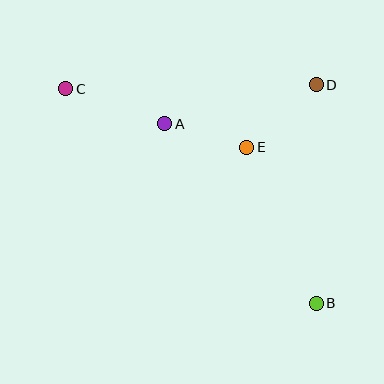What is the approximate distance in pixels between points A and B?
The distance between A and B is approximately 235 pixels.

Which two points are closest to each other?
Points A and E are closest to each other.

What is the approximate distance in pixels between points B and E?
The distance between B and E is approximately 170 pixels.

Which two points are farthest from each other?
Points B and C are farthest from each other.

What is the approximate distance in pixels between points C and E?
The distance between C and E is approximately 190 pixels.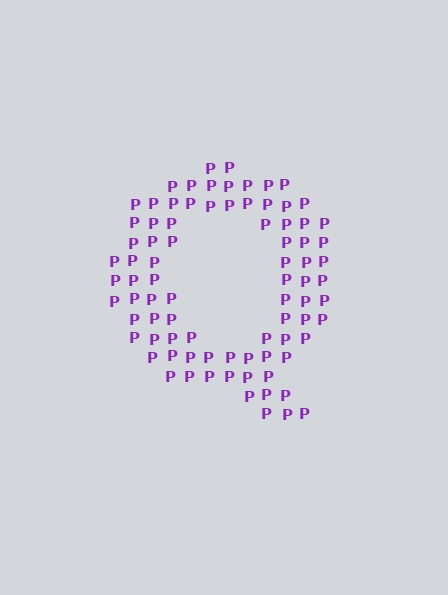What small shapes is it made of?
It is made of small letter P's.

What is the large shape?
The large shape is the letter Q.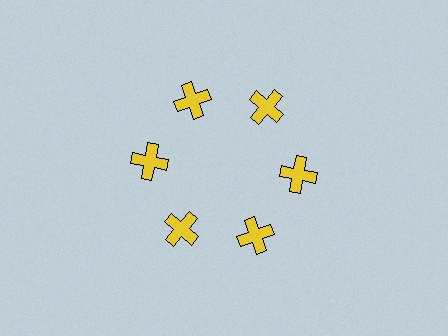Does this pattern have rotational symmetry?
Yes, this pattern has 6-fold rotational symmetry. It looks the same after rotating 60 degrees around the center.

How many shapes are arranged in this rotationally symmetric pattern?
There are 6 shapes, arranged in 6 groups of 1.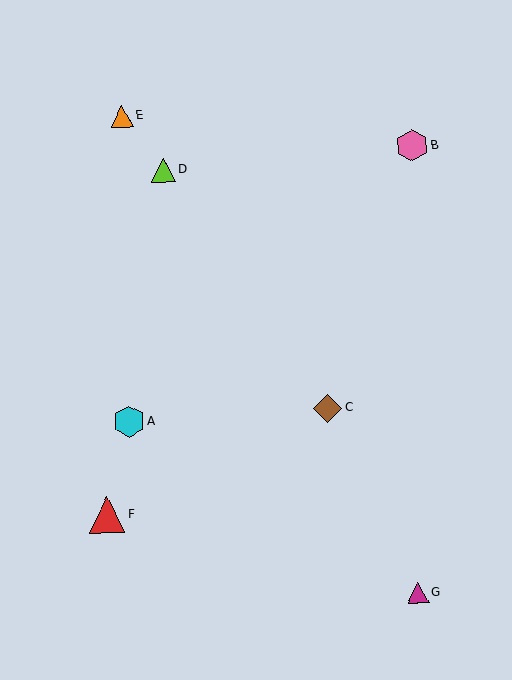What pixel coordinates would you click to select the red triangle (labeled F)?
Click at (107, 515) to select the red triangle F.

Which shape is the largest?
The red triangle (labeled F) is the largest.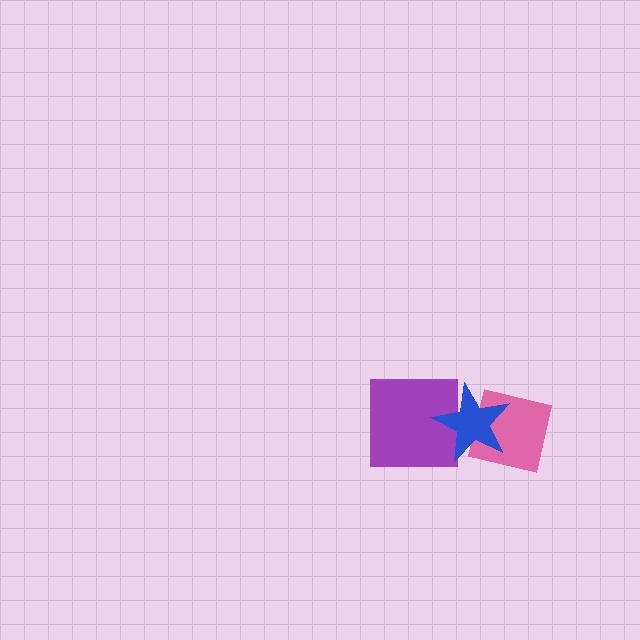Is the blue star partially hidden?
No, no other shape covers it.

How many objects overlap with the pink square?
1 object overlaps with the pink square.